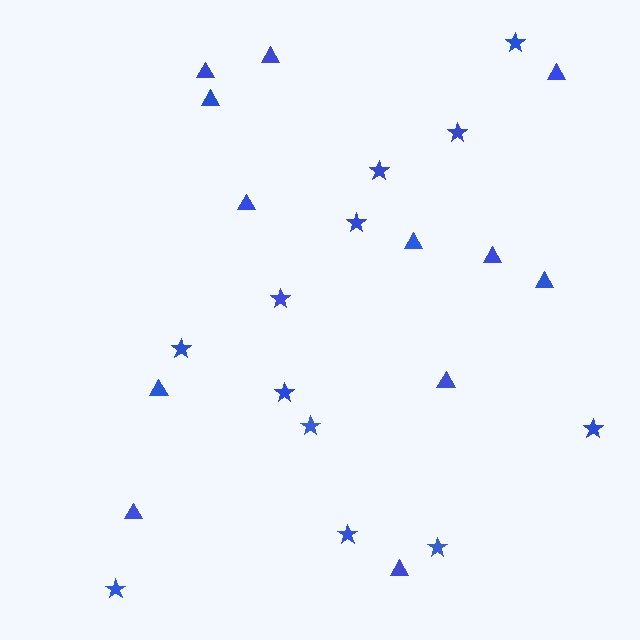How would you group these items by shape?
There are 2 groups: one group of triangles (12) and one group of stars (12).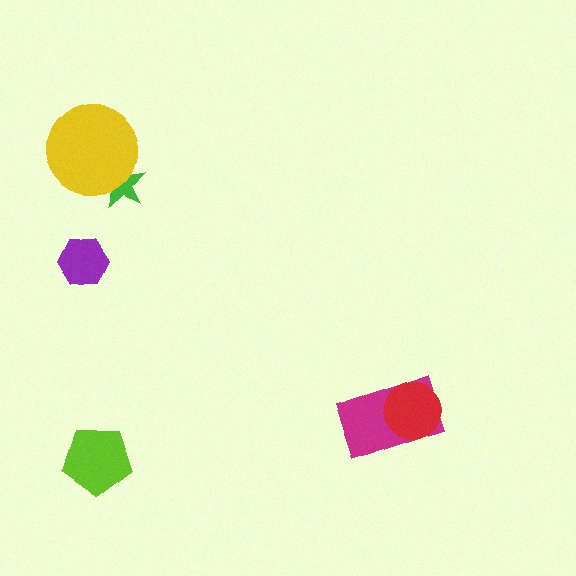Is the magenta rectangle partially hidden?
Yes, it is partially covered by another shape.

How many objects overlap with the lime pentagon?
0 objects overlap with the lime pentagon.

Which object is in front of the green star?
The yellow circle is in front of the green star.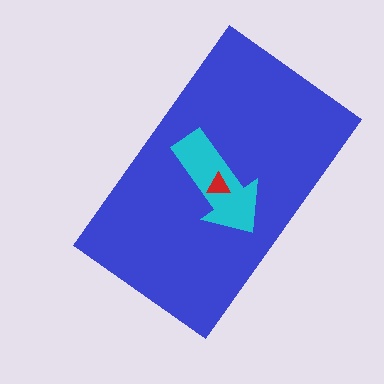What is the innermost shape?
The red triangle.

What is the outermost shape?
The blue rectangle.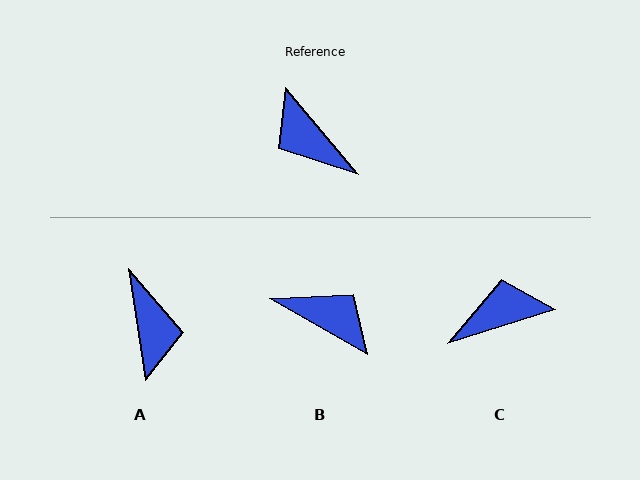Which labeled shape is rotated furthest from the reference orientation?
B, about 160 degrees away.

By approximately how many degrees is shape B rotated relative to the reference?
Approximately 160 degrees clockwise.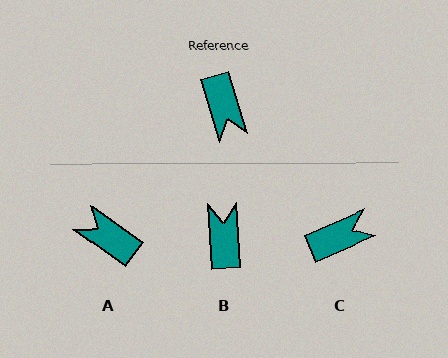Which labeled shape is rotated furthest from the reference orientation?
B, about 166 degrees away.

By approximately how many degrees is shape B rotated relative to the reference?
Approximately 166 degrees counter-clockwise.